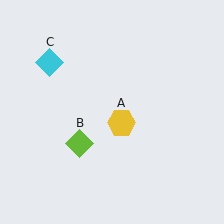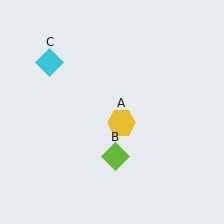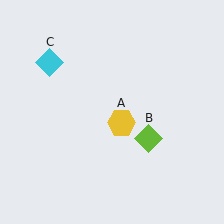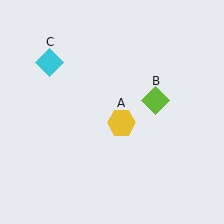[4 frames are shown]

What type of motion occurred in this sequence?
The lime diamond (object B) rotated counterclockwise around the center of the scene.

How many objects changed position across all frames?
1 object changed position: lime diamond (object B).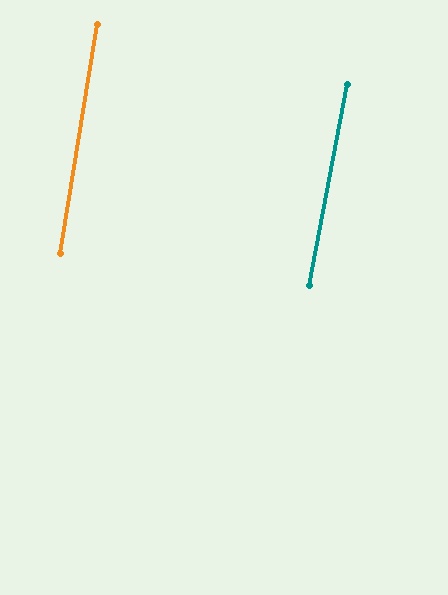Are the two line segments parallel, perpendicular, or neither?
Parallel — their directions differ by only 1.7°.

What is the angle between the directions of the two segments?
Approximately 2 degrees.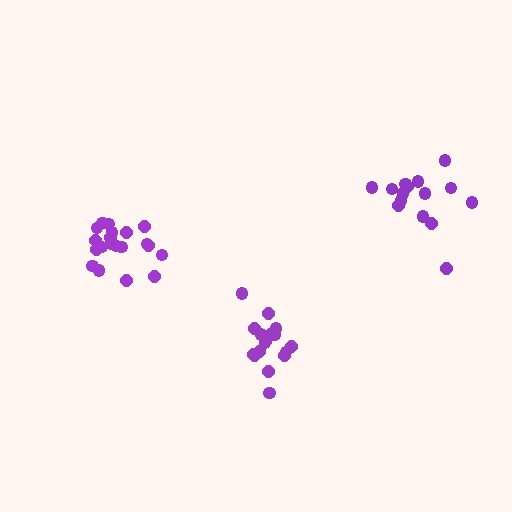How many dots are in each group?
Group 1: 18 dots, Group 2: 15 dots, Group 3: 21 dots (54 total).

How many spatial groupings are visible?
There are 3 spatial groupings.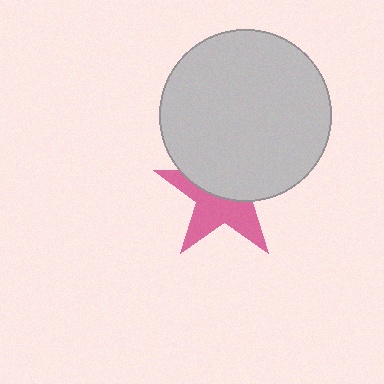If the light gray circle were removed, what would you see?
You would see the complete pink star.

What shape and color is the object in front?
The object in front is a light gray circle.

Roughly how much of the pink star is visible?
About half of it is visible (roughly 49%).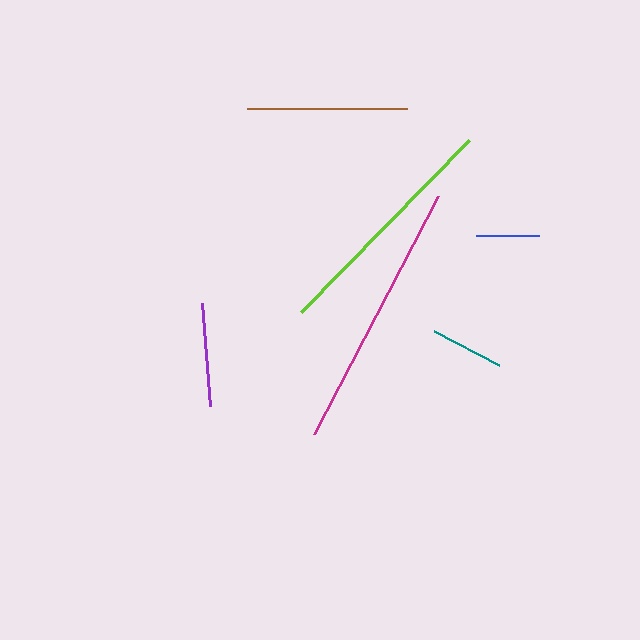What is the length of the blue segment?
The blue segment is approximately 63 pixels long.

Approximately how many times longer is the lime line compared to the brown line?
The lime line is approximately 1.5 times the length of the brown line.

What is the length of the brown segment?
The brown segment is approximately 160 pixels long.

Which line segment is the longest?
The magenta line is the longest at approximately 269 pixels.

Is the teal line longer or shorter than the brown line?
The brown line is longer than the teal line.